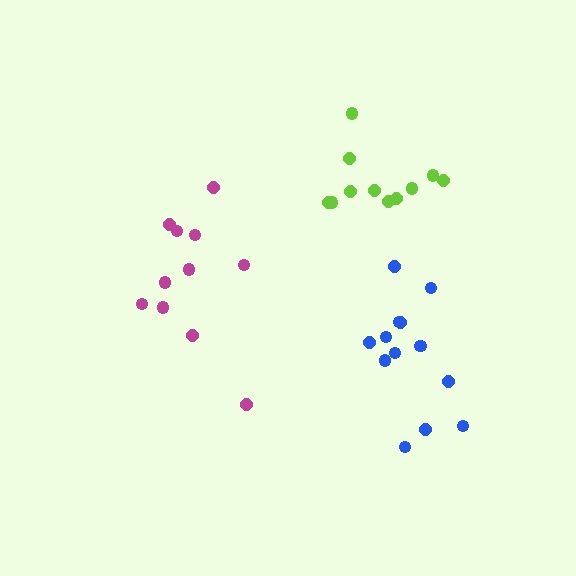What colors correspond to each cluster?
The clusters are colored: blue, magenta, lime.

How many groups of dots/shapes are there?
There are 3 groups.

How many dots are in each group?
Group 1: 13 dots, Group 2: 11 dots, Group 3: 11 dots (35 total).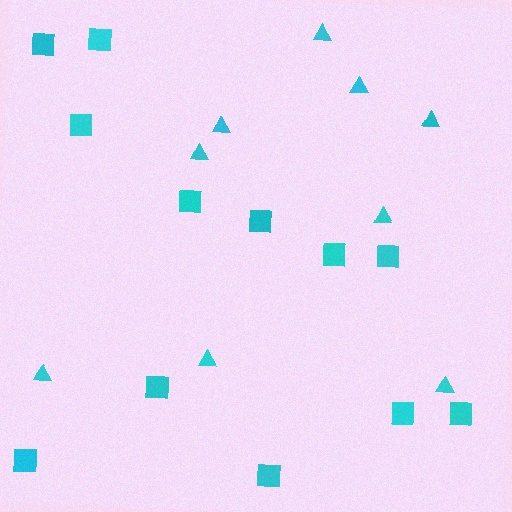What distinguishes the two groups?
There are 2 groups: one group of triangles (9) and one group of squares (12).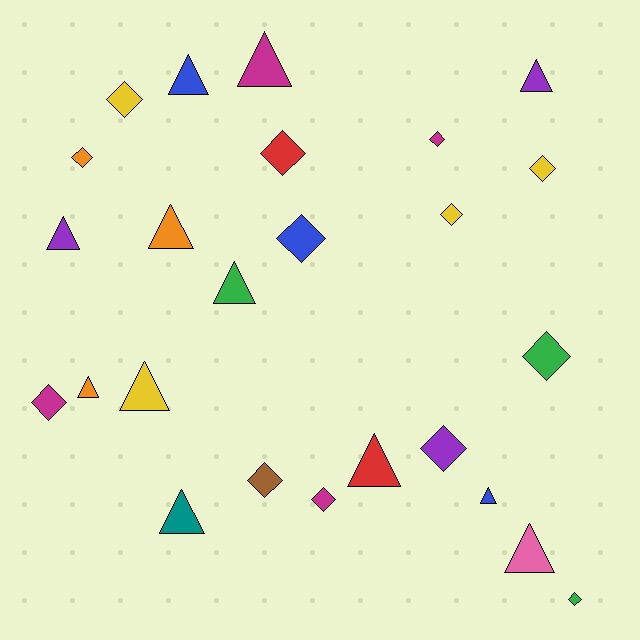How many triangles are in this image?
There are 12 triangles.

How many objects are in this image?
There are 25 objects.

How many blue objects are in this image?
There are 3 blue objects.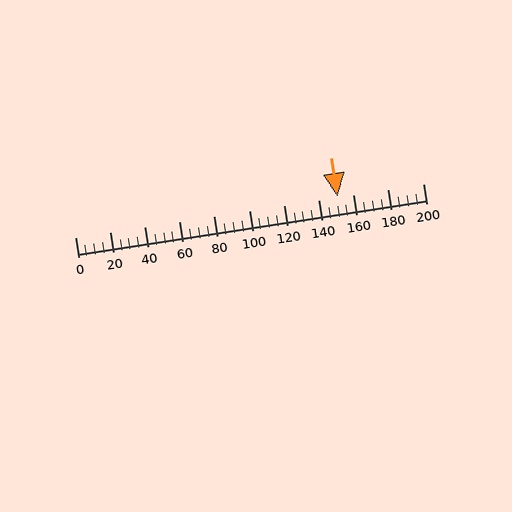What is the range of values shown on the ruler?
The ruler shows values from 0 to 200.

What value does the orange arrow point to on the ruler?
The orange arrow points to approximately 151.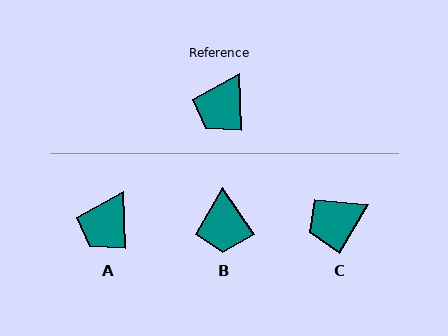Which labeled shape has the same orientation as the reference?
A.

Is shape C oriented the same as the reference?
No, it is off by about 34 degrees.